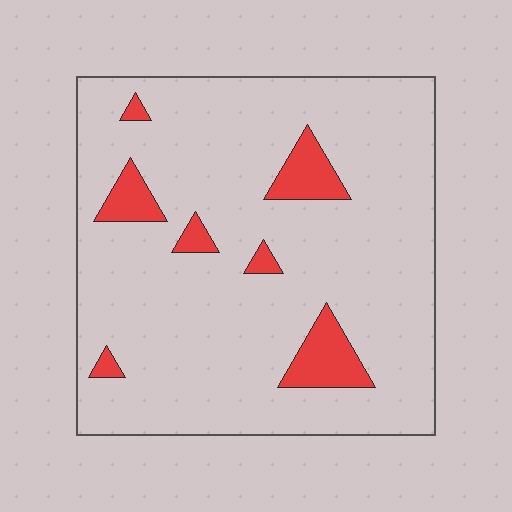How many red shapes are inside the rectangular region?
7.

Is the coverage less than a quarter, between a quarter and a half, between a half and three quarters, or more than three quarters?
Less than a quarter.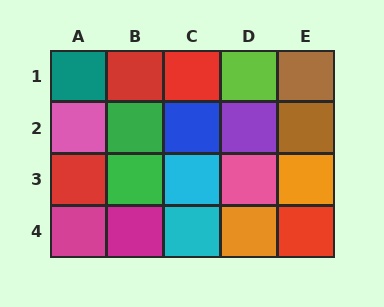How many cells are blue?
1 cell is blue.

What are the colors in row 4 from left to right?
Magenta, magenta, cyan, orange, red.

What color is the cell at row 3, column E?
Orange.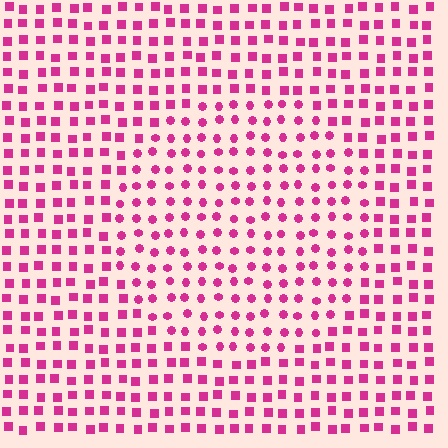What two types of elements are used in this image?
The image uses circles inside the circle region and squares outside it.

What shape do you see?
I see a circle.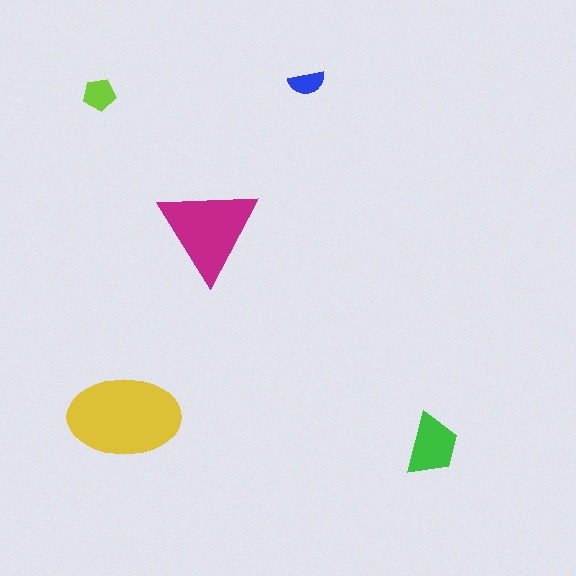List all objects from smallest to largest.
The blue semicircle, the lime pentagon, the green trapezoid, the magenta triangle, the yellow ellipse.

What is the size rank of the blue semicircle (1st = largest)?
5th.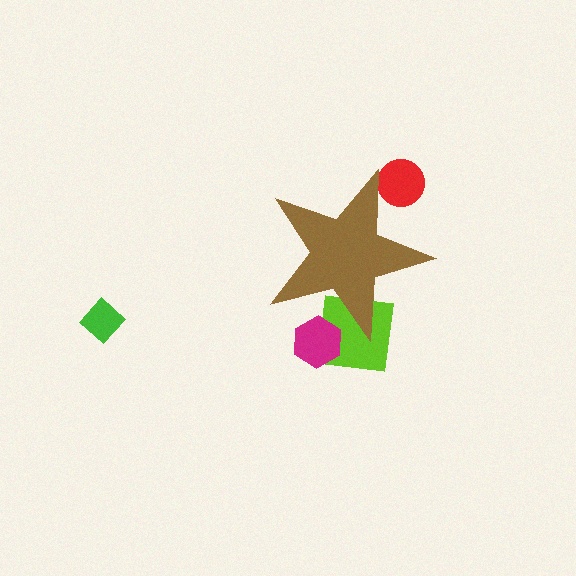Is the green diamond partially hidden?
No, the green diamond is fully visible.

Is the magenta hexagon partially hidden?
Yes, the magenta hexagon is partially hidden behind the brown star.